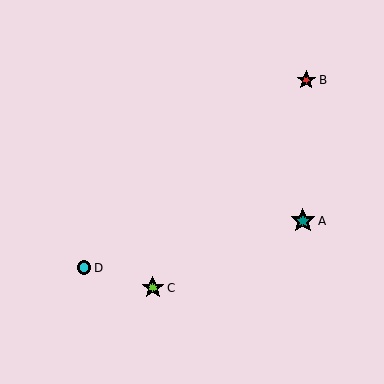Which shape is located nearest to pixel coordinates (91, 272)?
The cyan circle (labeled D) at (84, 268) is nearest to that location.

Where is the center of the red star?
The center of the red star is at (306, 80).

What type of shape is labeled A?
Shape A is a teal star.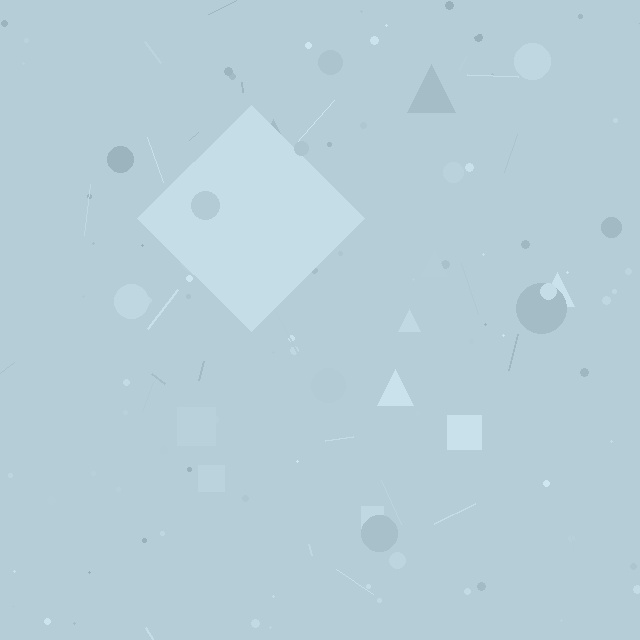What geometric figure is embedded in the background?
A diamond is embedded in the background.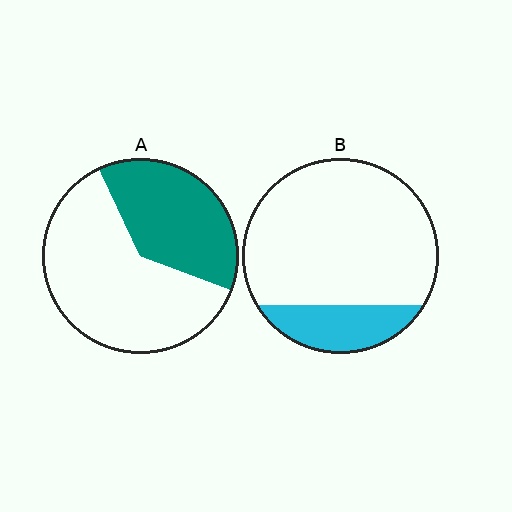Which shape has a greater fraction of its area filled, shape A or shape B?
Shape A.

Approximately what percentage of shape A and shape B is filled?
A is approximately 40% and B is approximately 20%.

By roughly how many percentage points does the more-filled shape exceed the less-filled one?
By roughly 20 percentage points (A over B).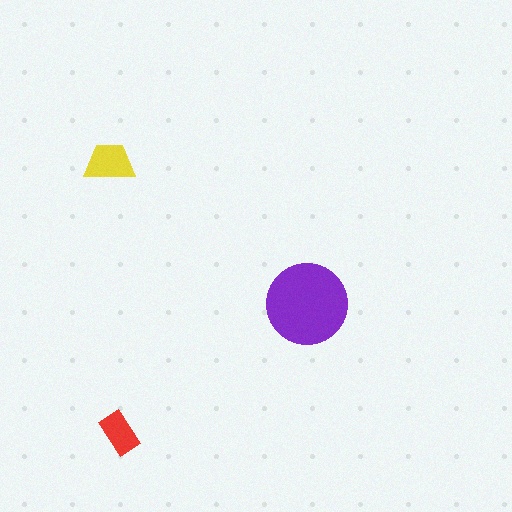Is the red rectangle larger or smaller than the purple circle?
Smaller.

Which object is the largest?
The purple circle.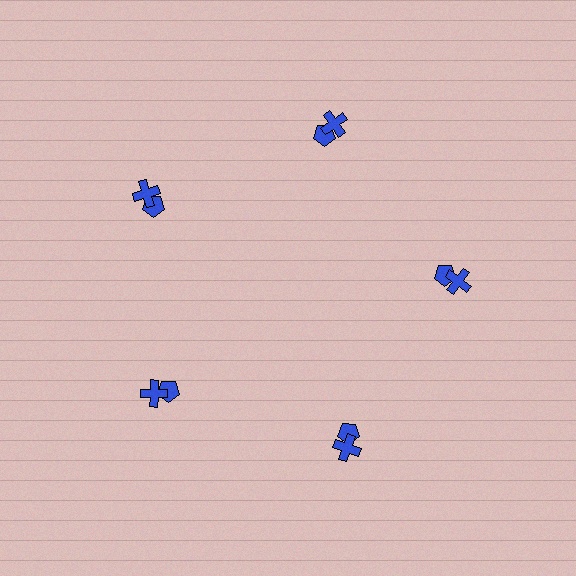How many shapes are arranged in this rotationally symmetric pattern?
There are 10 shapes, arranged in 5 groups of 2.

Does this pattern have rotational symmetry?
Yes, this pattern has 5-fold rotational symmetry. It looks the same after rotating 72 degrees around the center.